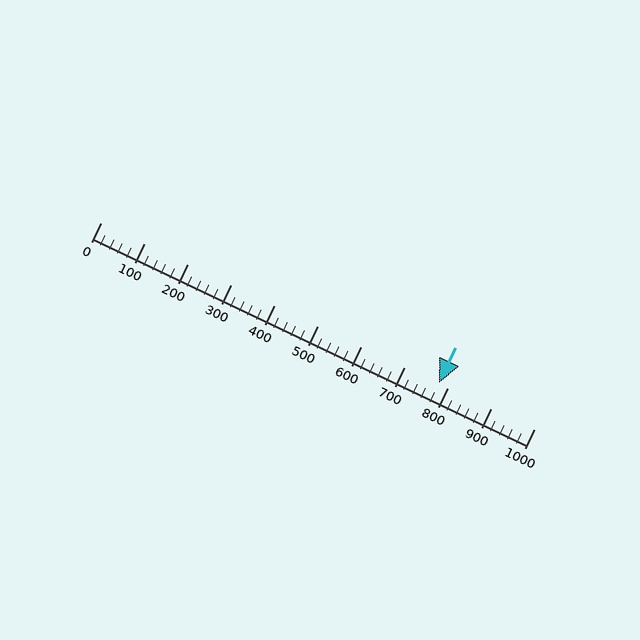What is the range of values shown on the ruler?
The ruler shows values from 0 to 1000.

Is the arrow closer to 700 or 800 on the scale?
The arrow is closer to 800.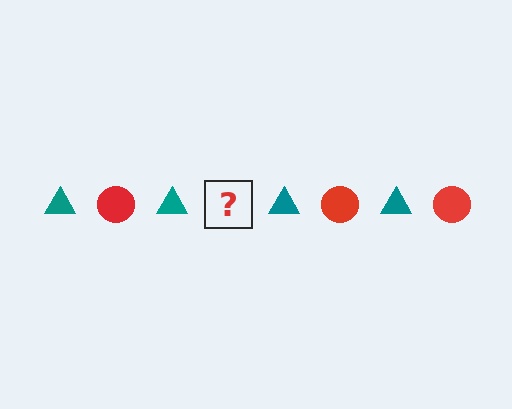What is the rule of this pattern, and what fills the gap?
The rule is that the pattern alternates between teal triangle and red circle. The gap should be filled with a red circle.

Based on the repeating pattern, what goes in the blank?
The blank should be a red circle.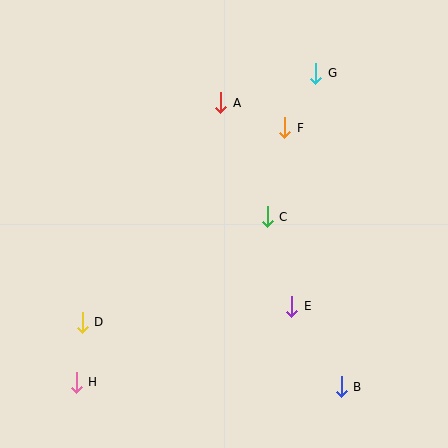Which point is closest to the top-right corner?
Point G is closest to the top-right corner.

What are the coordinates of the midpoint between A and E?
The midpoint between A and E is at (256, 205).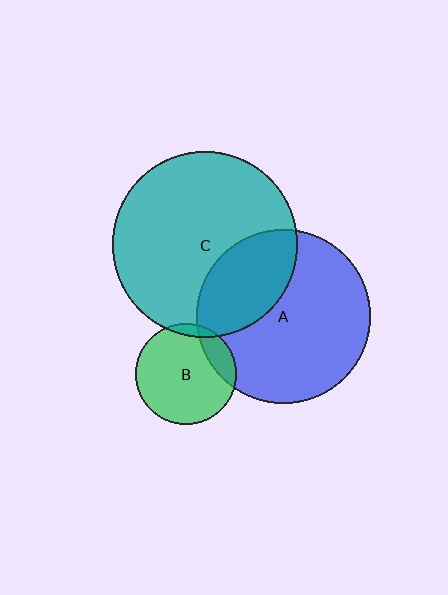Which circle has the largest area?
Circle C (teal).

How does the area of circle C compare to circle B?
Approximately 3.4 times.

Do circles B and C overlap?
Yes.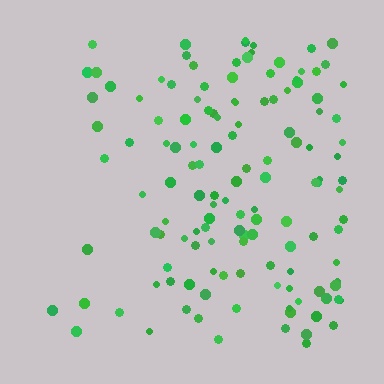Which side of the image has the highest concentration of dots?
The right.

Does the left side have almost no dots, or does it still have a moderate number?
Still a moderate number, just noticeably fewer than the right.